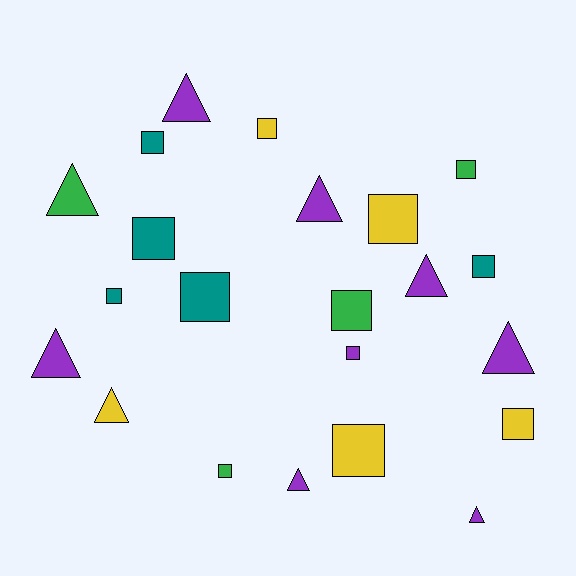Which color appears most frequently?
Purple, with 8 objects.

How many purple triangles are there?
There are 7 purple triangles.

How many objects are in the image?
There are 22 objects.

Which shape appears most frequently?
Square, with 13 objects.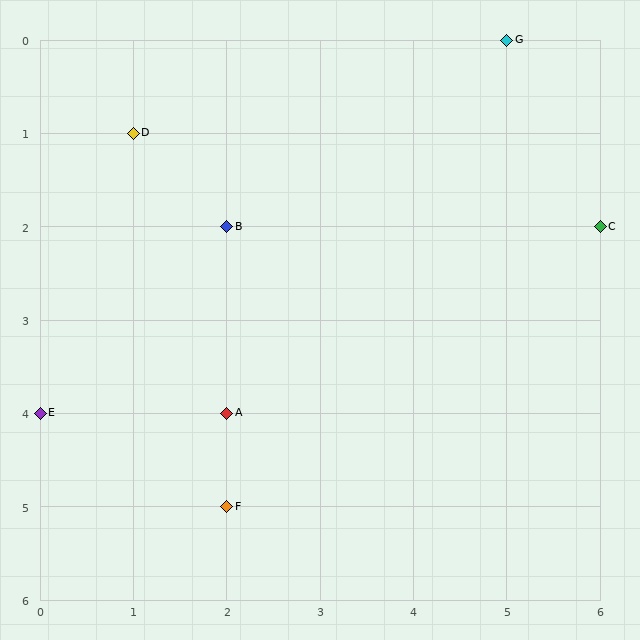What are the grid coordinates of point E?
Point E is at grid coordinates (0, 4).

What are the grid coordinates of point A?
Point A is at grid coordinates (2, 4).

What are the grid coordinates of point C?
Point C is at grid coordinates (6, 2).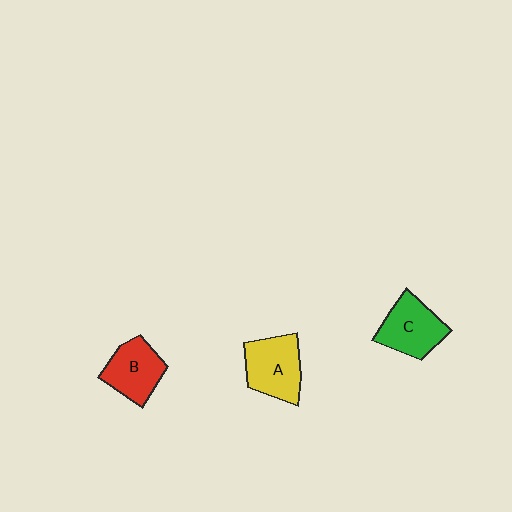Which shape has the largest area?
Shape A (yellow).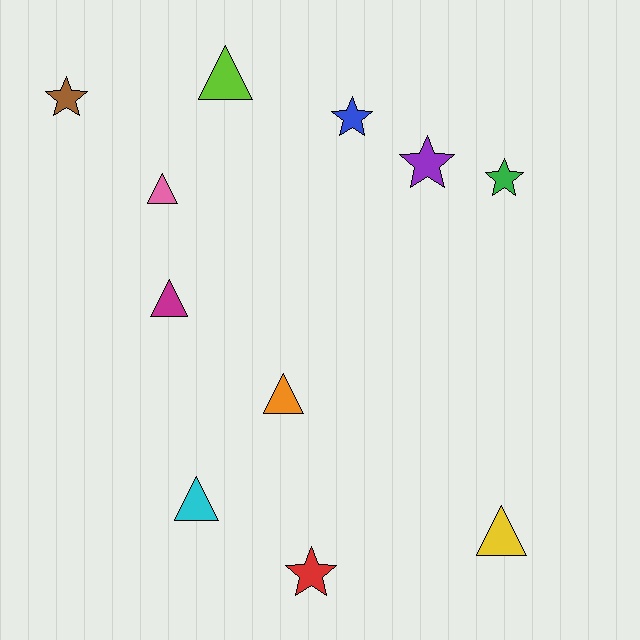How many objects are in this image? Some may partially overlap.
There are 11 objects.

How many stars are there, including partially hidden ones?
There are 5 stars.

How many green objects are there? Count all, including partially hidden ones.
There is 1 green object.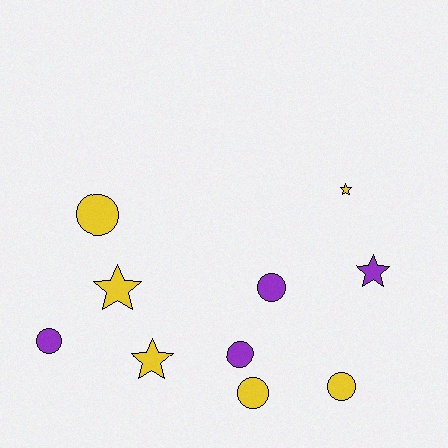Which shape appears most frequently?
Circle, with 6 objects.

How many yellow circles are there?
There are 3 yellow circles.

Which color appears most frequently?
Yellow, with 6 objects.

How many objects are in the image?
There are 10 objects.